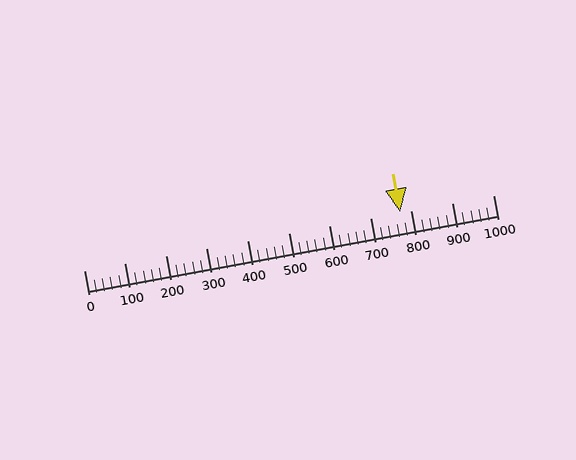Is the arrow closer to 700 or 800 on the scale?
The arrow is closer to 800.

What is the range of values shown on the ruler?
The ruler shows values from 0 to 1000.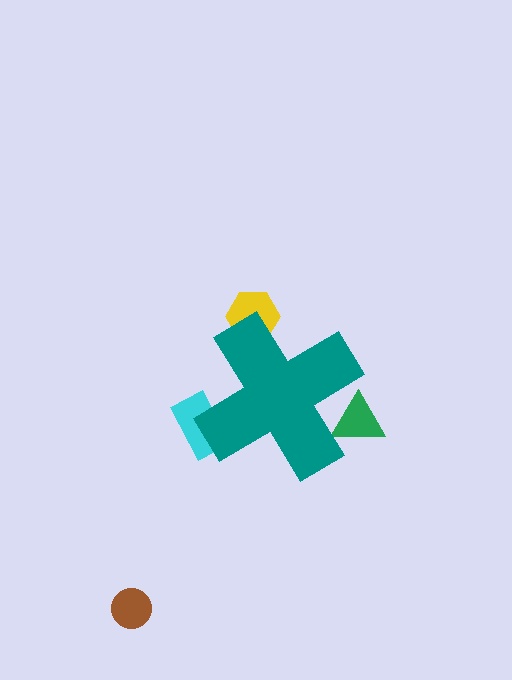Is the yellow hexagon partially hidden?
Yes, the yellow hexagon is partially hidden behind the teal cross.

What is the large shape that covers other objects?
A teal cross.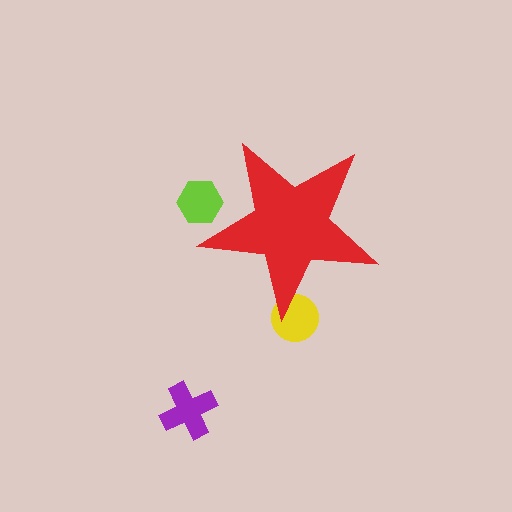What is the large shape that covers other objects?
A red star.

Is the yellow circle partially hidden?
Yes, the yellow circle is partially hidden behind the red star.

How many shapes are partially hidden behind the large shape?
2 shapes are partially hidden.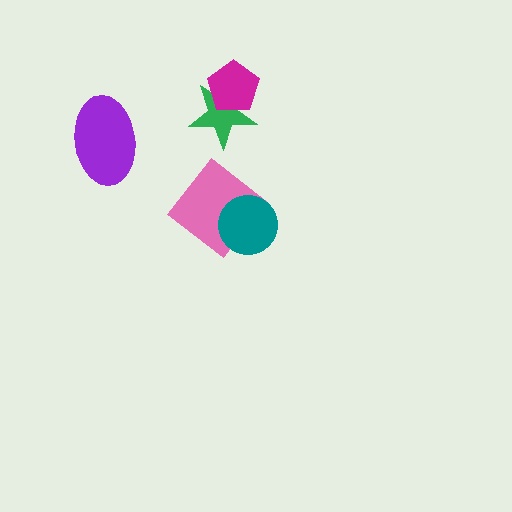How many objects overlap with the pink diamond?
1 object overlaps with the pink diamond.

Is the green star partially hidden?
Yes, it is partially covered by another shape.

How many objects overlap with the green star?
1 object overlaps with the green star.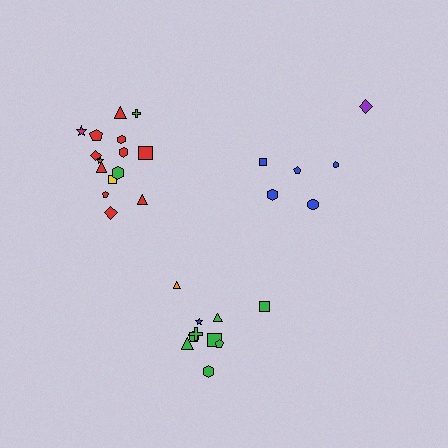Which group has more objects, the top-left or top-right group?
The top-left group.